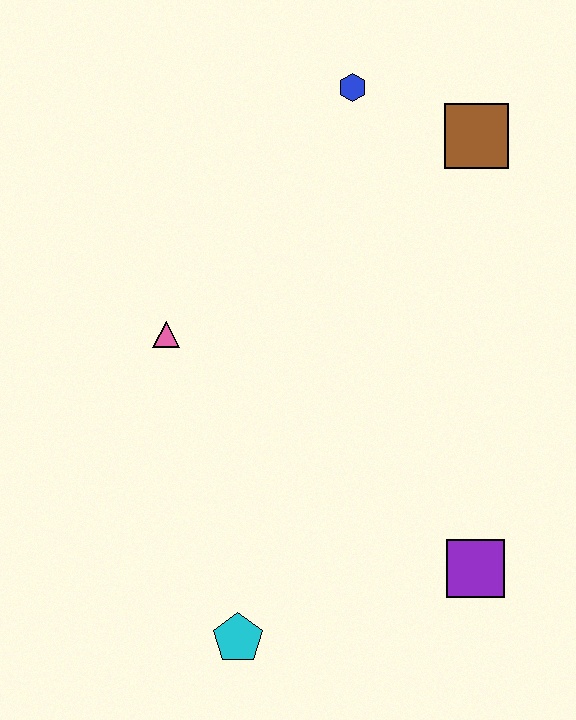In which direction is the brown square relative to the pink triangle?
The brown square is to the right of the pink triangle.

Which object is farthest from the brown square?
The cyan pentagon is farthest from the brown square.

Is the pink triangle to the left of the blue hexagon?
Yes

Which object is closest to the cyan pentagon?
The purple square is closest to the cyan pentagon.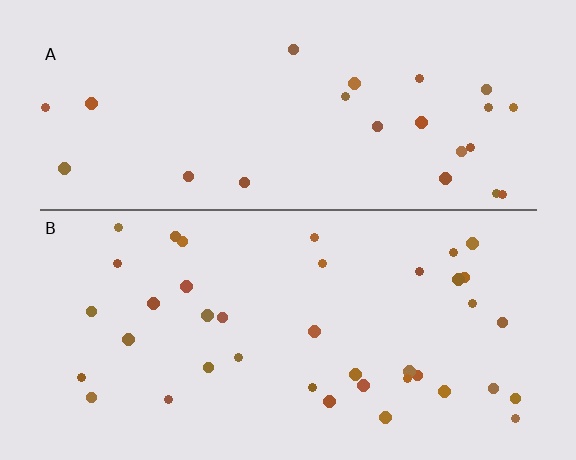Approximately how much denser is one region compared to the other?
Approximately 1.6× — region B over region A.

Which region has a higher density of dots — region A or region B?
B (the bottom).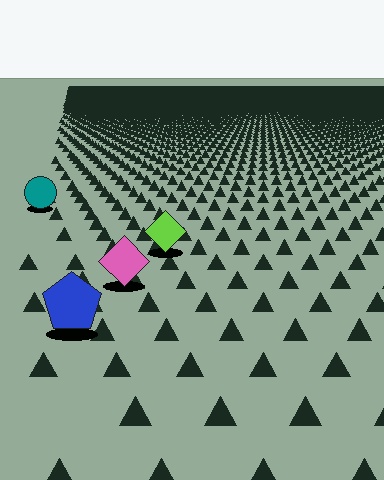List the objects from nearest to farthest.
From nearest to farthest: the blue pentagon, the pink diamond, the lime diamond, the teal circle.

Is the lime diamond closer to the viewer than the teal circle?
Yes. The lime diamond is closer — you can tell from the texture gradient: the ground texture is coarser near it.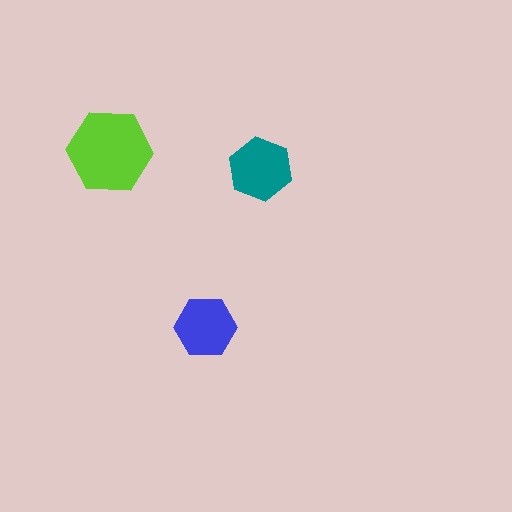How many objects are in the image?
There are 3 objects in the image.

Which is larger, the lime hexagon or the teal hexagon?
The lime one.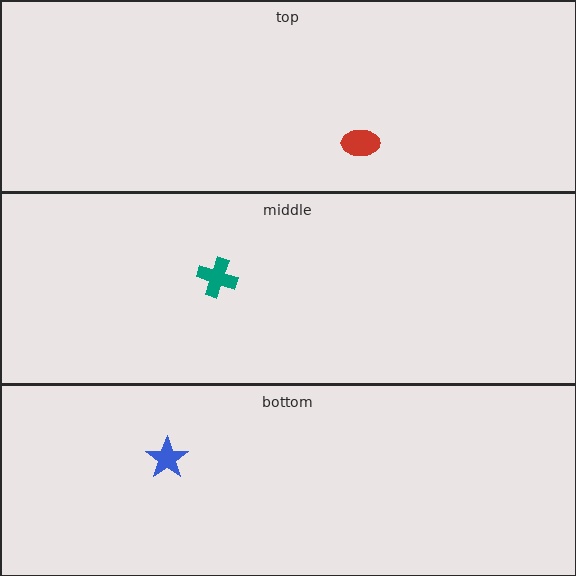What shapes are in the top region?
The red ellipse.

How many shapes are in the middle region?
1.